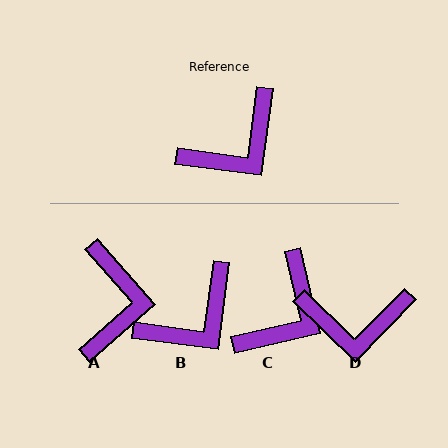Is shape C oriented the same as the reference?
No, it is off by about 21 degrees.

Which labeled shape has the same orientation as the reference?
B.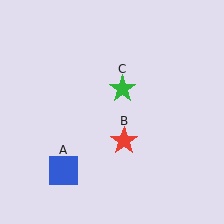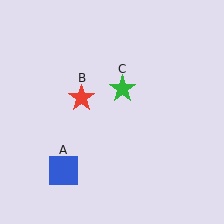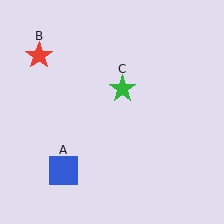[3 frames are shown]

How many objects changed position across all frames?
1 object changed position: red star (object B).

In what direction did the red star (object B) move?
The red star (object B) moved up and to the left.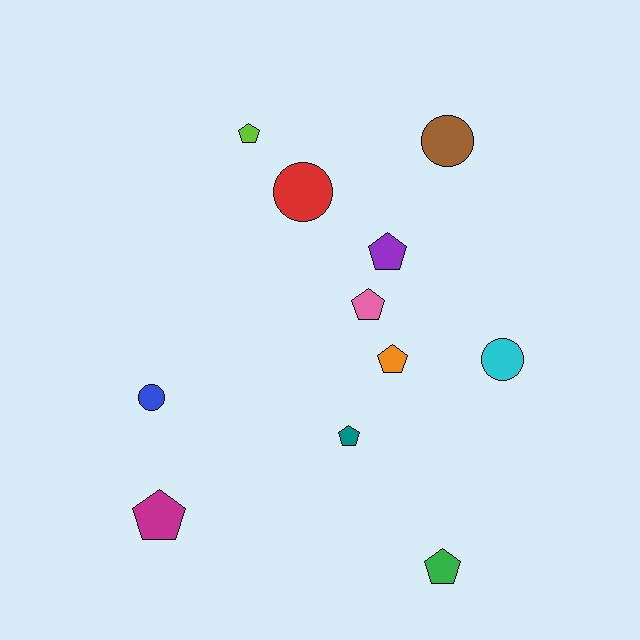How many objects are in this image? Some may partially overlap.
There are 11 objects.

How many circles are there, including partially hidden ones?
There are 4 circles.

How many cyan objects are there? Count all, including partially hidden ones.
There is 1 cyan object.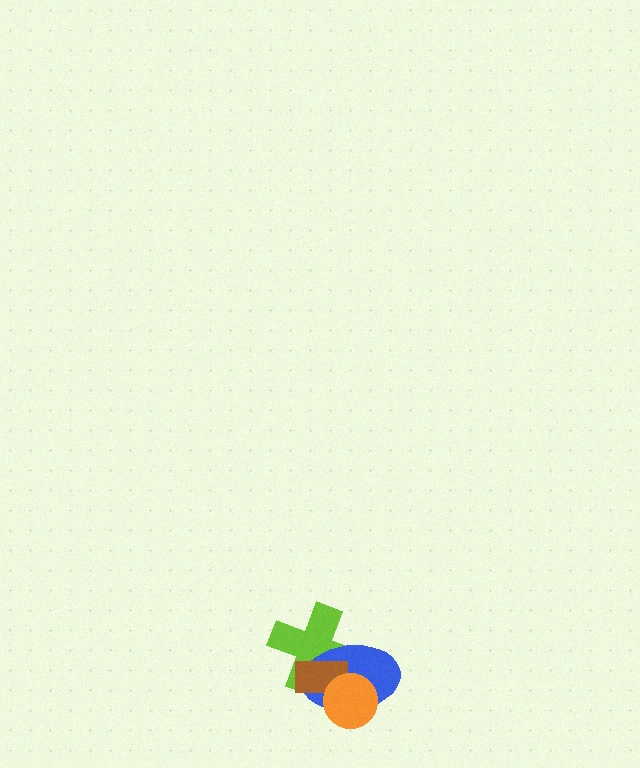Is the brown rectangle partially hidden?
Yes, it is partially covered by another shape.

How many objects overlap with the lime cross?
3 objects overlap with the lime cross.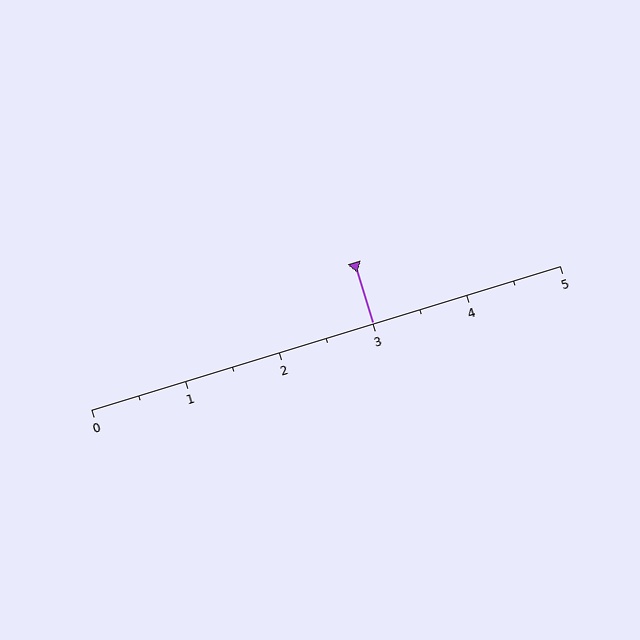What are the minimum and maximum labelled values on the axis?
The axis runs from 0 to 5.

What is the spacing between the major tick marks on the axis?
The major ticks are spaced 1 apart.